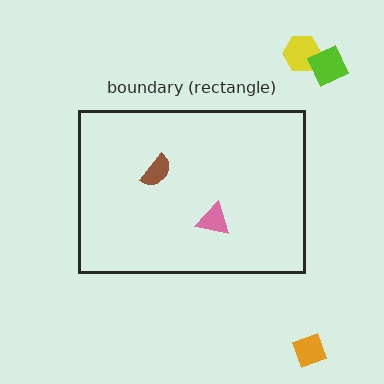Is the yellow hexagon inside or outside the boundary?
Outside.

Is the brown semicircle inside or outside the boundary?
Inside.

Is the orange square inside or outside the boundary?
Outside.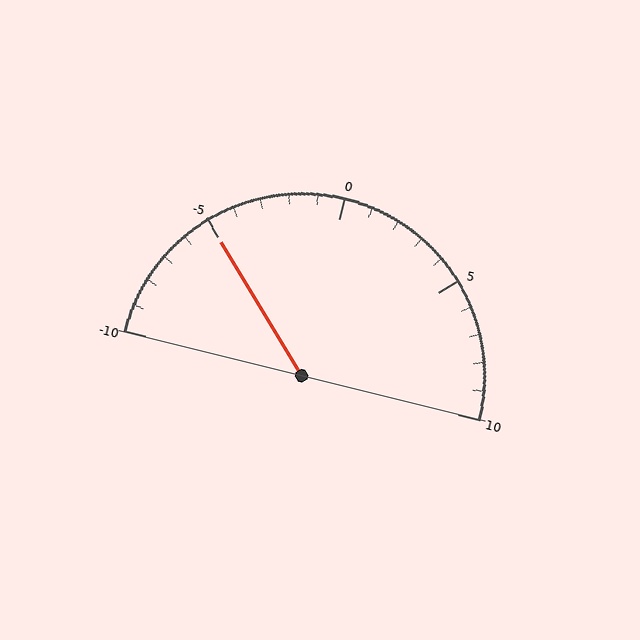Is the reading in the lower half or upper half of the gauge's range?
The reading is in the lower half of the range (-10 to 10).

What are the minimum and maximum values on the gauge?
The gauge ranges from -10 to 10.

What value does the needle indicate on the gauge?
The needle indicates approximately -5.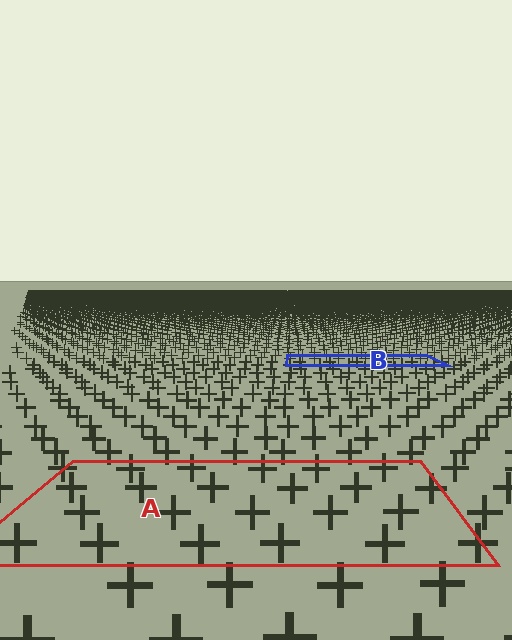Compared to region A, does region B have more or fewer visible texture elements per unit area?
Region B has more texture elements per unit area — they are packed more densely because it is farther away.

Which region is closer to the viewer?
Region A is closer. The texture elements there are larger and more spread out.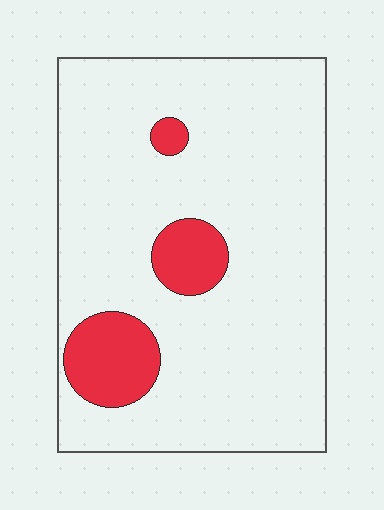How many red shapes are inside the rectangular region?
3.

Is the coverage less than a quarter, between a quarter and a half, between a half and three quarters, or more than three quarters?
Less than a quarter.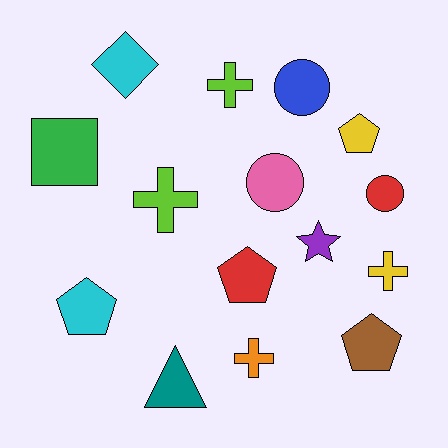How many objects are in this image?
There are 15 objects.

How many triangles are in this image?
There is 1 triangle.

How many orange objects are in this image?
There is 1 orange object.